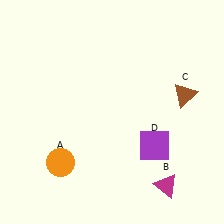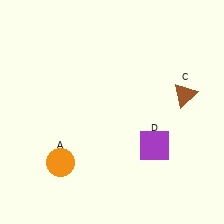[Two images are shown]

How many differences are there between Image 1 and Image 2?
There is 1 difference between the two images.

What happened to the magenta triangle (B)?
The magenta triangle (B) was removed in Image 2. It was in the bottom-right area of Image 1.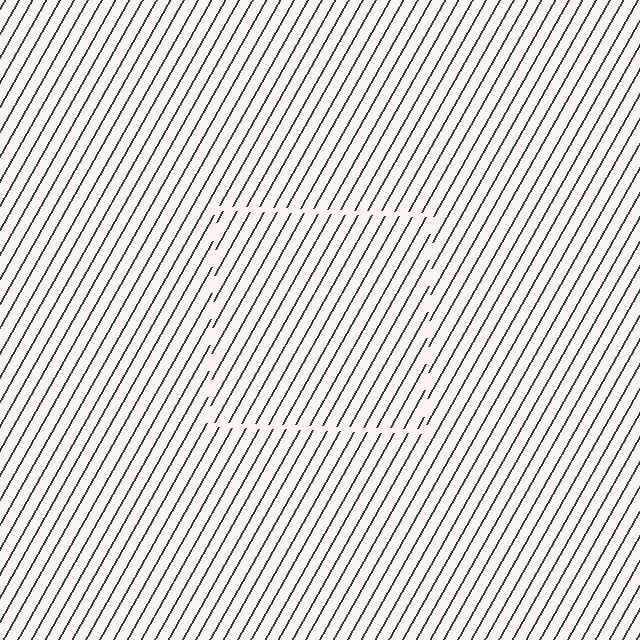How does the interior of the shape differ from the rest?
The interior of the shape contains the same grating, shifted by half a period — the contour is defined by the phase discontinuity where line-ends from the inner and outer gratings abut.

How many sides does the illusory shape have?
4 sides — the line-ends trace a square.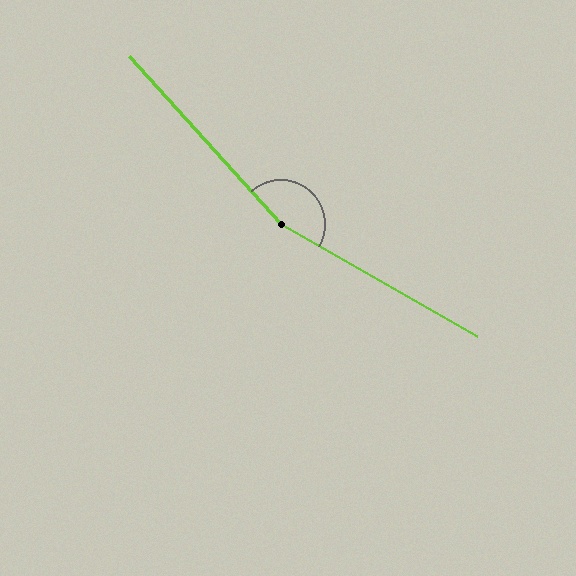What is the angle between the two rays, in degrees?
Approximately 162 degrees.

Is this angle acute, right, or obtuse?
It is obtuse.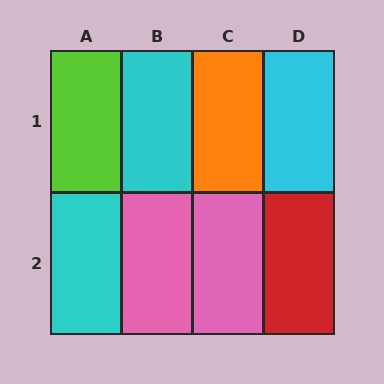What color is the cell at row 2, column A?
Cyan.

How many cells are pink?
2 cells are pink.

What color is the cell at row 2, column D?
Red.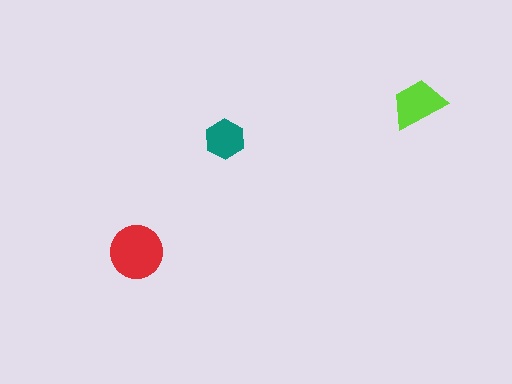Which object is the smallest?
The teal hexagon.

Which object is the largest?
The red circle.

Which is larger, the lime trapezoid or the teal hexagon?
The lime trapezoid.